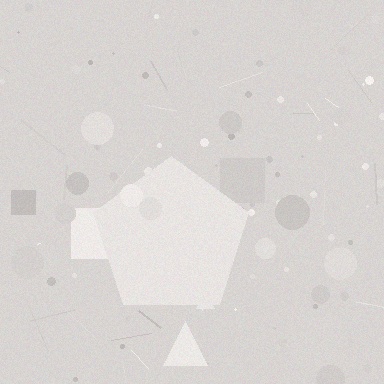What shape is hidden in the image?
A pentagon is hidden in the image.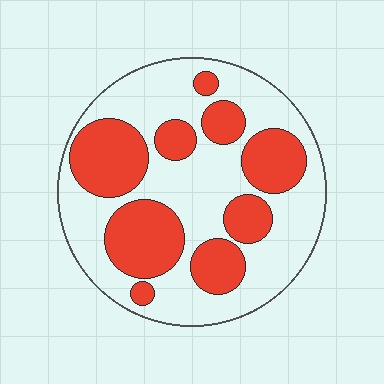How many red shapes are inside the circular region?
9.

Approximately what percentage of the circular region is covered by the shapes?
Approximately 40%.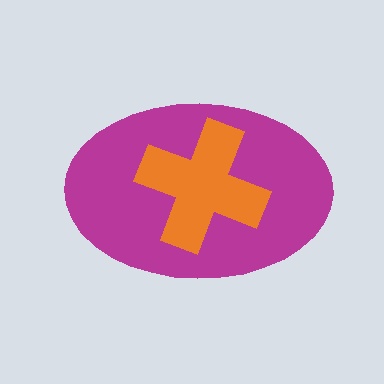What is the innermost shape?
The orange cross.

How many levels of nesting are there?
2.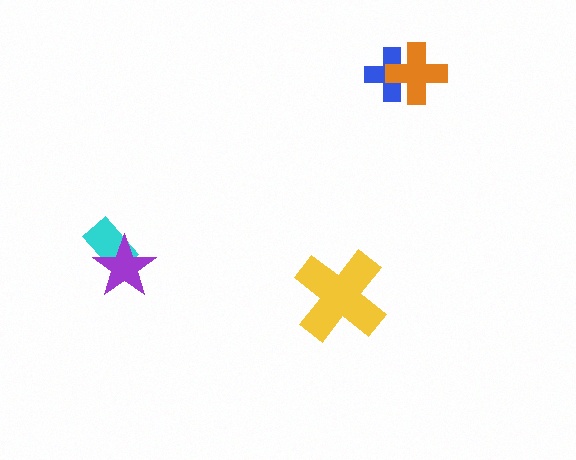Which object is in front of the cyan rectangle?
The purple star is in front of the cyan rectangle.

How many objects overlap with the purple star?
1 object overlaps with the purple star.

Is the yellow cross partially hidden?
No, no other shape covers it.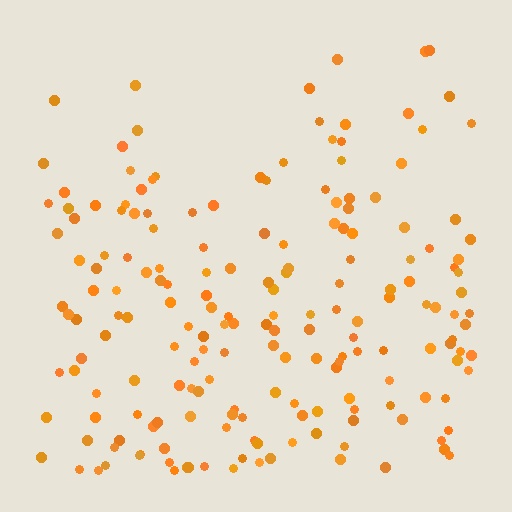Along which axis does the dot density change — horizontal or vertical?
Vertical.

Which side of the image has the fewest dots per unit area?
The top.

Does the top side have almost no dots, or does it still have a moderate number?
Still a moderate number, just noticeably fewer than the bottom.